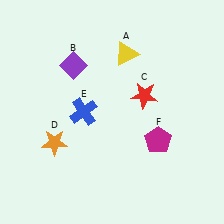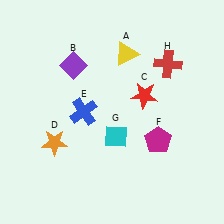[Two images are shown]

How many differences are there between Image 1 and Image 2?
There are 2 differences between the two images.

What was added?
A cyan diamond (G), a red cross (H) were added in Image 2.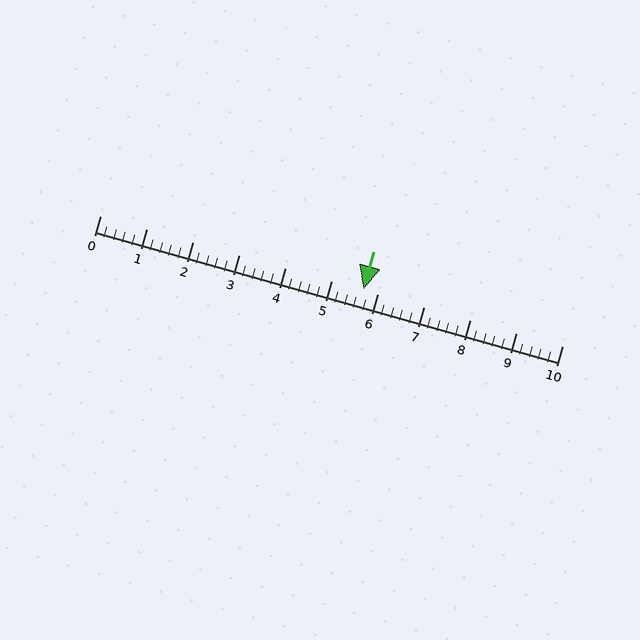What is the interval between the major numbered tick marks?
The major tick marks are spaced 1 units apart.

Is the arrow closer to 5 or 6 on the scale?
The arrow is closer to 6.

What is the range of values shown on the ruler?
The ruler shows values from 0 to 10.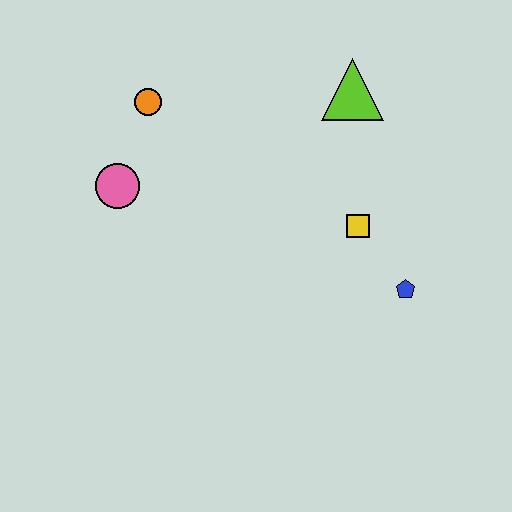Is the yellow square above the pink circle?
No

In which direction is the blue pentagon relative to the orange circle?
The blue pentagon is to the right of the orange circle.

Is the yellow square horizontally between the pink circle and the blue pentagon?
Yes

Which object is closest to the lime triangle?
The yellow square is closest to the lime triangle.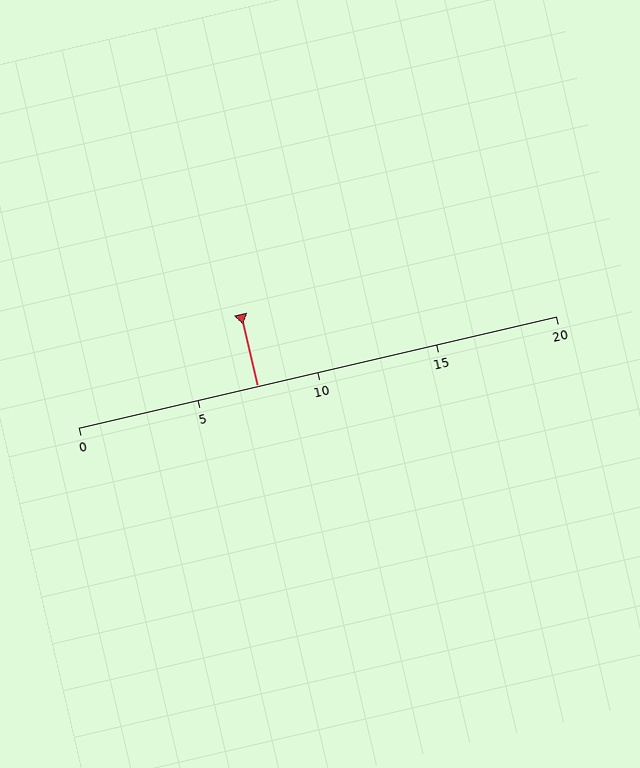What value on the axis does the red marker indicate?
The marker indicates approximately 7.5.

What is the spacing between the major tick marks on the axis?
The major ticks are spaced 5 apart.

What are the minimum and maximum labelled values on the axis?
The axis runs from 0 to 20.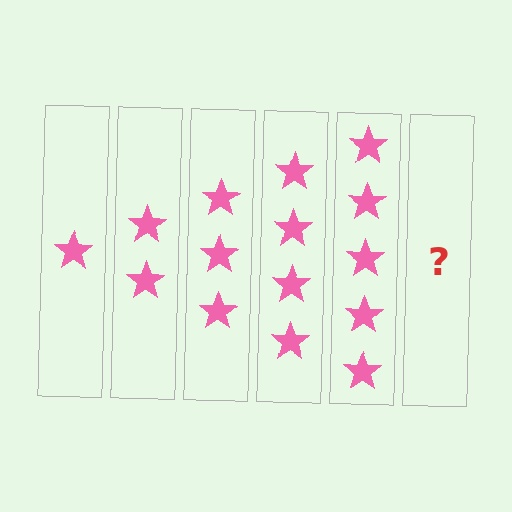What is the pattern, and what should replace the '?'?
The pattern is that each step adds one more star. The '?' should be 6 stars.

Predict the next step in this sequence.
The next step is 6 stars.